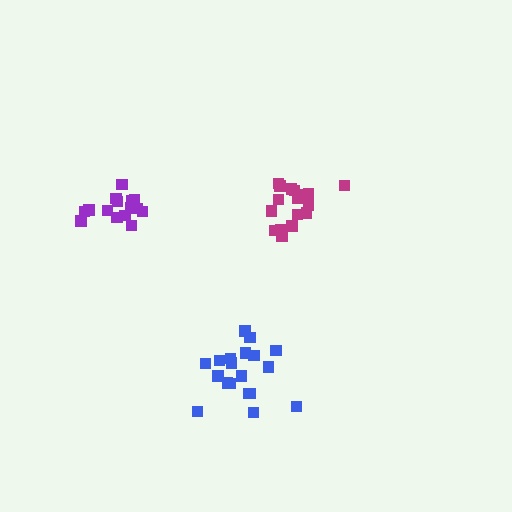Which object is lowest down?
The blue cluster is bottommost.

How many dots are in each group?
Group 1: 19 dots, Group 2: 17 dots, Group 3: 15 dots (51 total).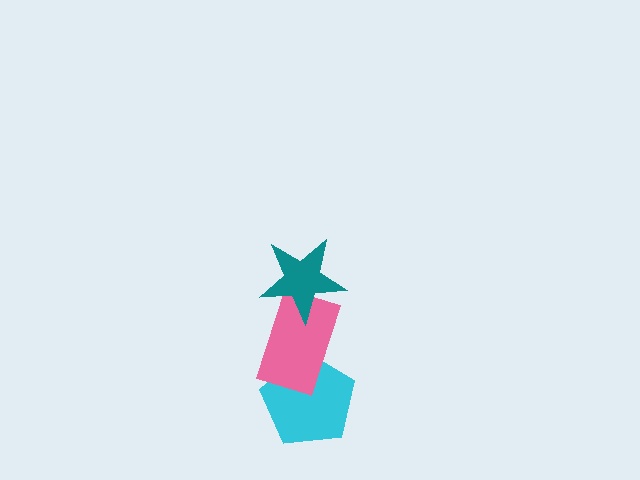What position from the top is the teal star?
The teal star is 1st from the top.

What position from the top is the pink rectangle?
The pink rectangle is 2nd from the top.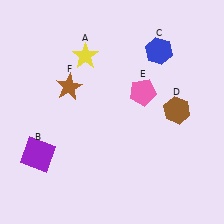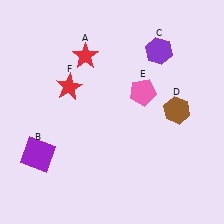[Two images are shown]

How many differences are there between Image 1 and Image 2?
There are 3 differences between the two images.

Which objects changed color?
A changed from yellow to red. C changed from blue to purple. F changed from brown to red.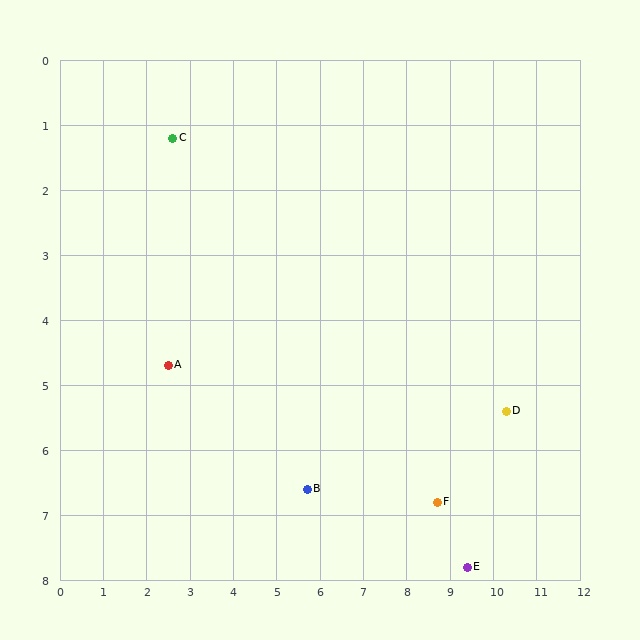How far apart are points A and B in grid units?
Points A and B are about 3.7 grid units apart.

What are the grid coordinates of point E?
Point E is at approximately (9.4, 7.8).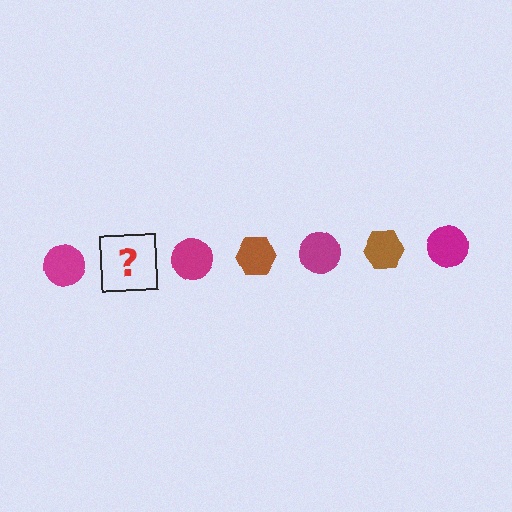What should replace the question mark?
The question mark should be replaced with a brown hexagon.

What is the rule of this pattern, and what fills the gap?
The rule is that the pattern alternates between magenta circle and brown hexagon. The gap should be filled with a brown hexagon.